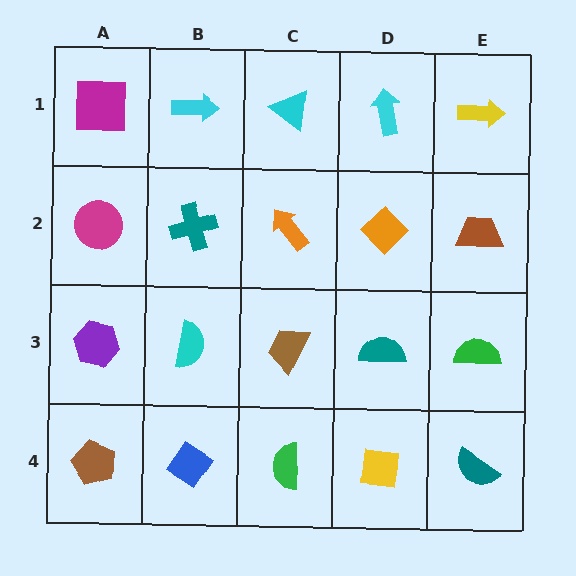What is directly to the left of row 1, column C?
A cyan arrow.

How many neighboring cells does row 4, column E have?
2.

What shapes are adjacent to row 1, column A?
A magenta circle (row 2, column A), a cyan arrow (row 1, column B).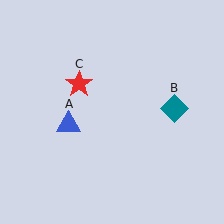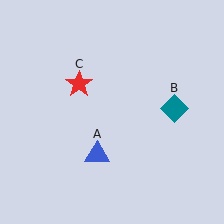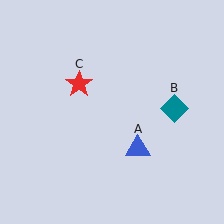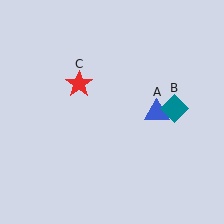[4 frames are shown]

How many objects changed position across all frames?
1 object changed position: blue triangle (object A).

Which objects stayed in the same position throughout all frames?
Teal diamond (object B) and red star (object C) remained stationary.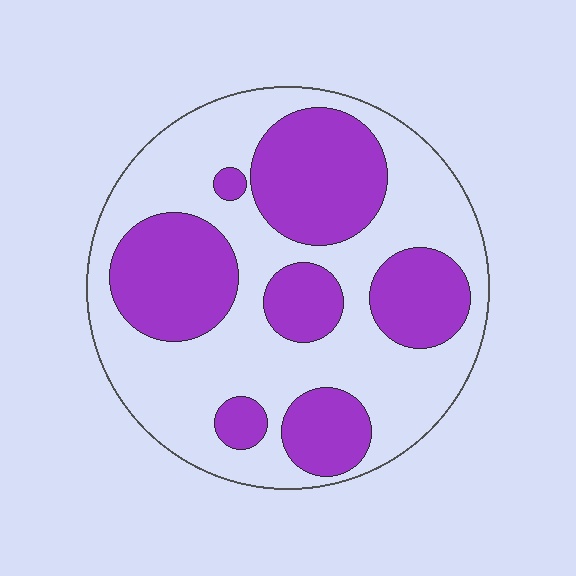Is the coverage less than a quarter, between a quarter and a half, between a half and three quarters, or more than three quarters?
Between a quarter and a half.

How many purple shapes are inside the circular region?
7.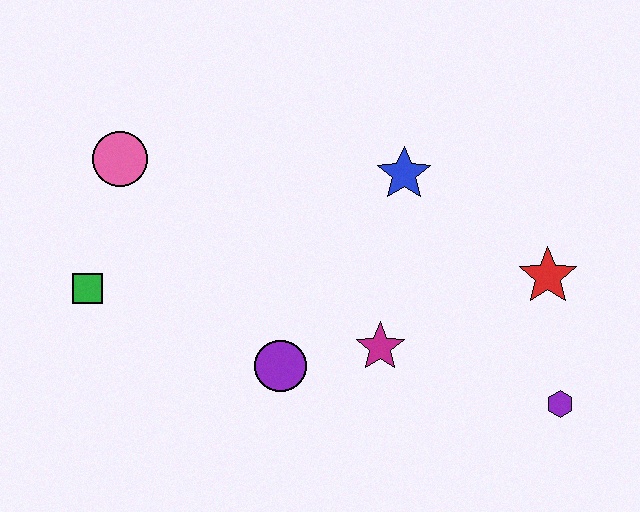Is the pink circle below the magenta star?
No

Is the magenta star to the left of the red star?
Yes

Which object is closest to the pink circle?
The green square is closest to the pink circle.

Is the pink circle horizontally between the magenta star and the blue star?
No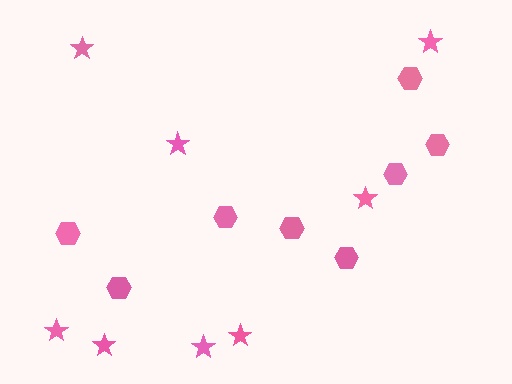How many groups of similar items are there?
There are 2 groups: one group of stars (8) and one group of hexagons (8).